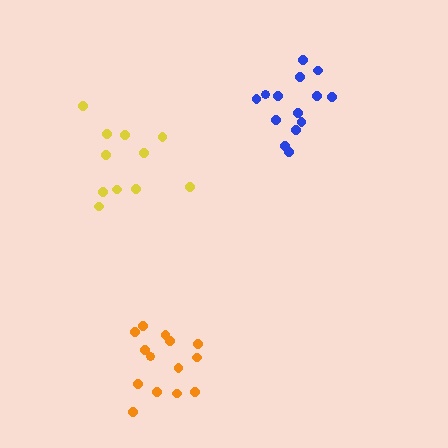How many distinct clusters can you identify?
There are 3 distinct clusters.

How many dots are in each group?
Group 1: 14 dots, Group 2: 14 dots, Group 3: 11 dots (39 total).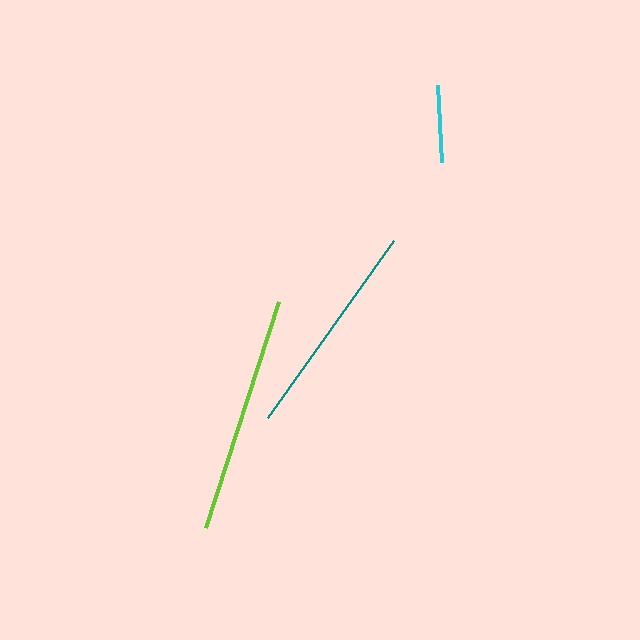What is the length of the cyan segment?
The cyan segment is approximately 76 pixels long.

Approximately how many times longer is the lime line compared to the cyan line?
The lime line is approximately 3.1 times the length of the cyan line.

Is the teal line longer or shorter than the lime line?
The lime line is longer than the teal line.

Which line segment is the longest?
The lime line is the longest at approximately 238 pixels.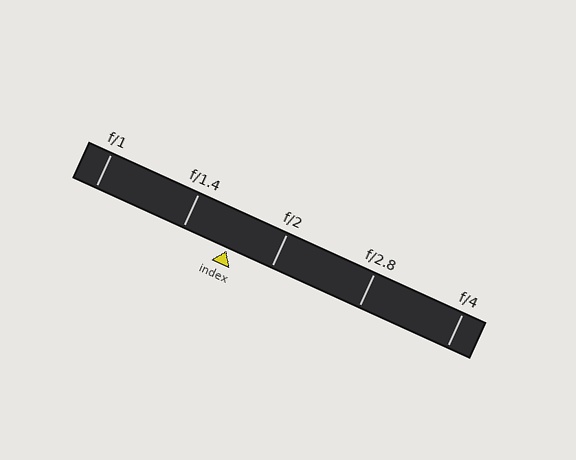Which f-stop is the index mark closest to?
The index mark is closest to f/2.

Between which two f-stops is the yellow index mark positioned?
The index mark is between f/1.4 and f/2.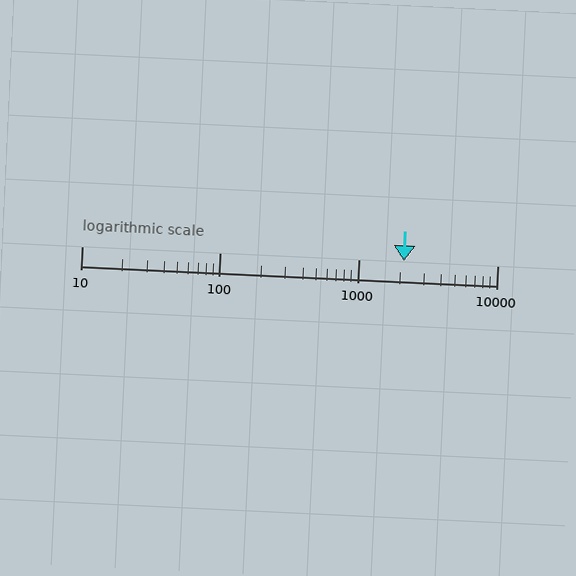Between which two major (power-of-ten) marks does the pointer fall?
The pointer is between 1000 and 10000.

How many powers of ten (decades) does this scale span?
The scale spans 3 decades, from 10 to 10000.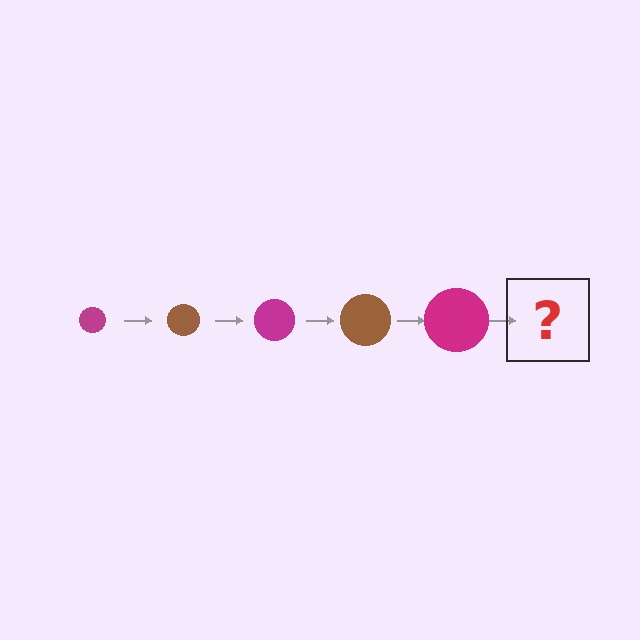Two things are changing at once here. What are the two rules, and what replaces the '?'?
The two rules are that the circle grows larger each step and the color cycles through magenta and brown. The '?' should be a brown circle, larger than the previous one.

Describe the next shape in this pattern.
It should be a brown circle, larger than the previous one.